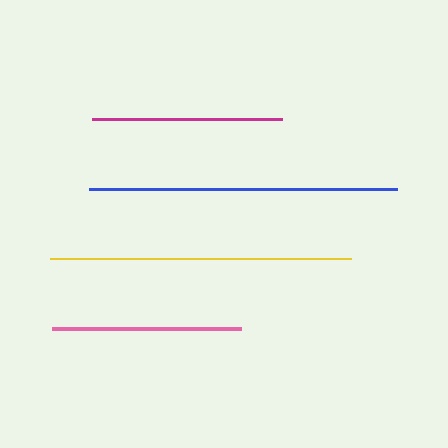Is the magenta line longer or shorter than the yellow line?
The yellow line is longer than the magenta line.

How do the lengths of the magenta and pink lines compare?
The magenta and pink lines are approximately the same length.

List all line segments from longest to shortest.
From longest to shortest: blue, yellow, magenta, pink.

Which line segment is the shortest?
The pink line is the shortest at approximately 188 pixels.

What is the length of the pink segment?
The pink segment is approximately 188 pixels long.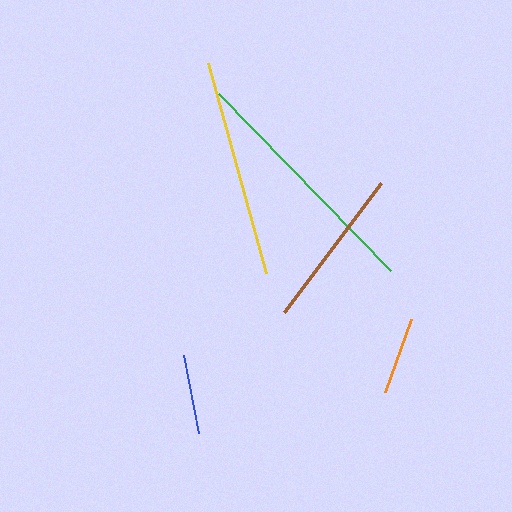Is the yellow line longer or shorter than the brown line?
The yellow line is longer than the brown line.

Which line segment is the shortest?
The orange line is the shortest at approximately 78 pixels.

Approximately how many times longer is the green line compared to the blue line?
The green line is approximately 3.1 times the length of the blue line.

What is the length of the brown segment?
The brown segment is approximately 161 pixels long.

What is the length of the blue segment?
The blue segment is approximately 79 pixels long.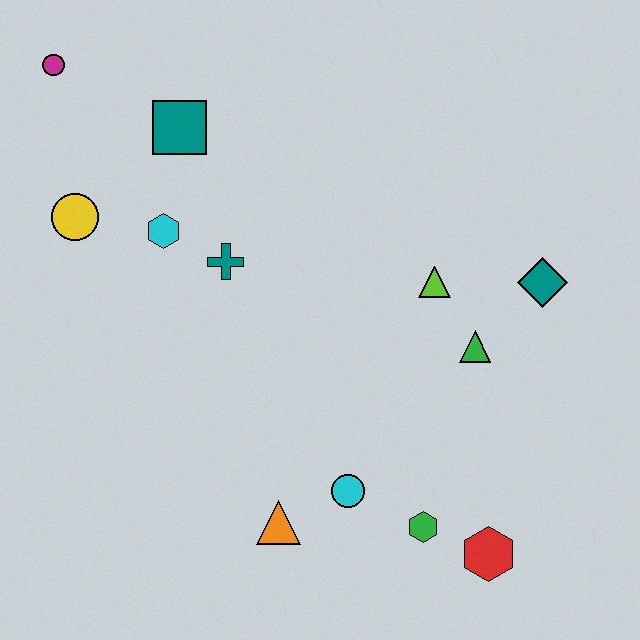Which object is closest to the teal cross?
The cyan hexagon is closest to the teal cross.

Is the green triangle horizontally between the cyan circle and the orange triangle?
No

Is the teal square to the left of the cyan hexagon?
No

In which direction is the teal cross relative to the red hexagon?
The teal cross is above the red hexagon.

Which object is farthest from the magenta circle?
The red hexagon is farthest from the magenta circle.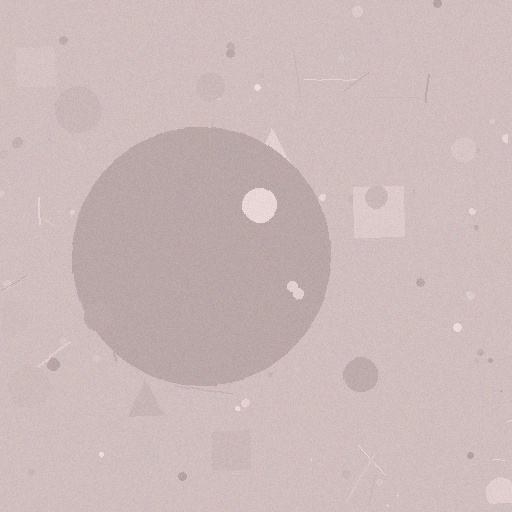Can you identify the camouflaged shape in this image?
The camouflaged shape is a circle.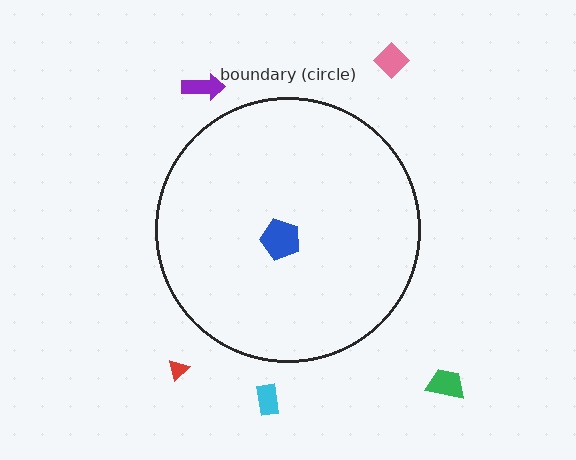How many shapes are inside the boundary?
1 inside, 5 outside.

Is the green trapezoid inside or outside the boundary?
Outside.